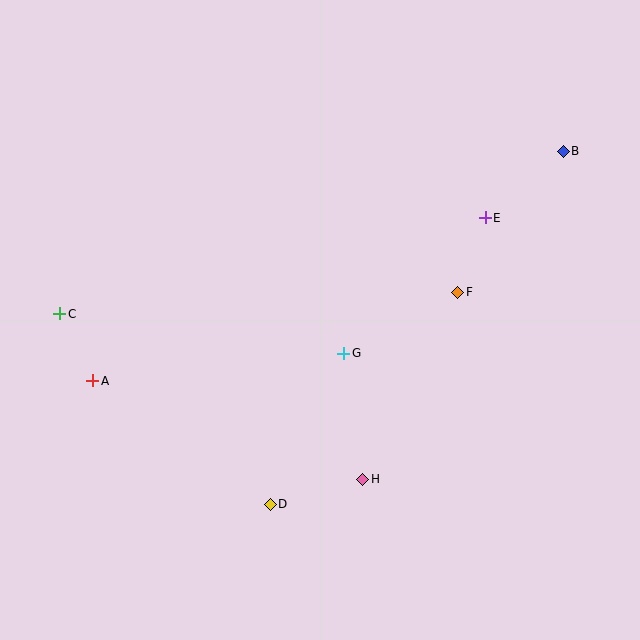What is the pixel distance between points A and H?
The distance between A and H is 287 pixels.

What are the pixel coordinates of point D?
Point D is at (270, 504).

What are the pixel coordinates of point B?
Point B is at (563, 151).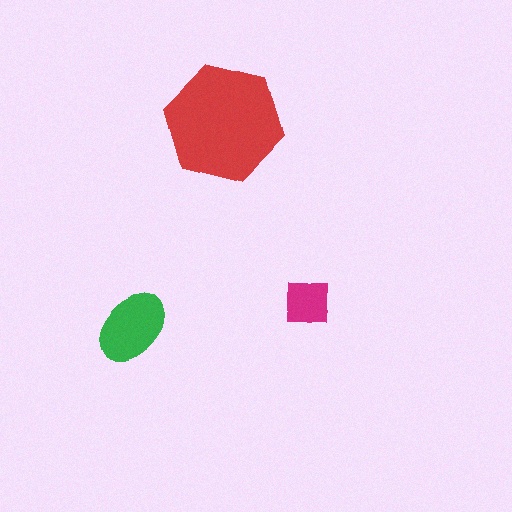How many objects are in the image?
There are 3 objects in the image.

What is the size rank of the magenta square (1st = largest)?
3rd.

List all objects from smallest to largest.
The magenta square, the green ellipse, the red hexagon.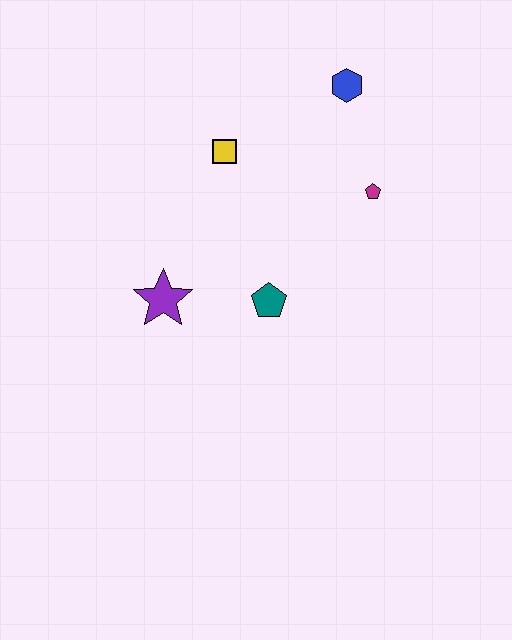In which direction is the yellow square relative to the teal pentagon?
The yellow square is above the teal pentagon.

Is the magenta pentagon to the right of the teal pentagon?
Yes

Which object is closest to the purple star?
The teal pentagon is closest to the purple star.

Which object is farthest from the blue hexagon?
The purple star is farthest from the blue hexagon.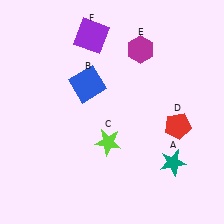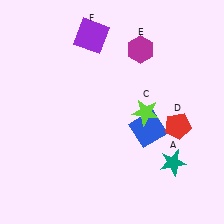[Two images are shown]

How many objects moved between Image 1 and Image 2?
2 objects moved between the two images.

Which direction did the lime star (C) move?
The lime star (C) moved right.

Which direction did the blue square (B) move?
The blue square (B) moved right.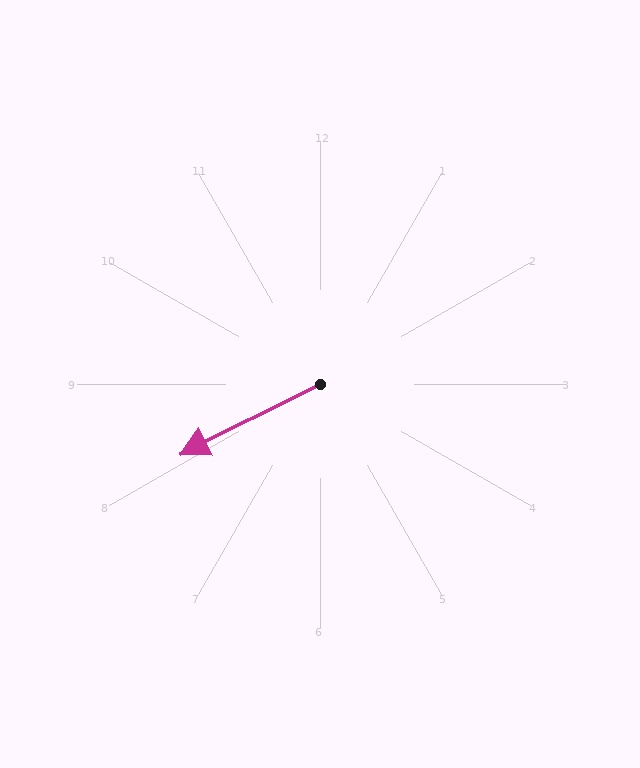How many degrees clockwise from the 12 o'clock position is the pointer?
Approximately 243 degrees.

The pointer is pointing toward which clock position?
Roughly 8 o'clock.